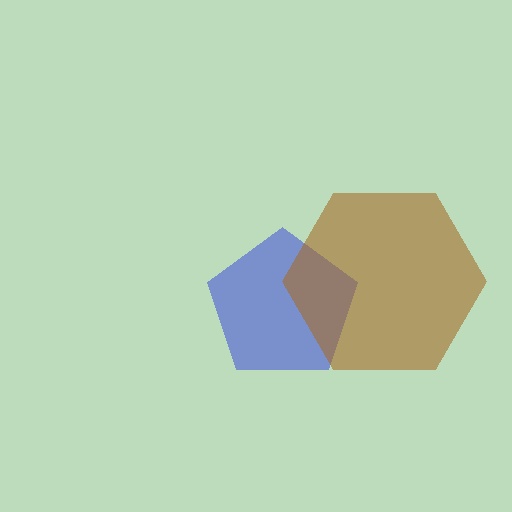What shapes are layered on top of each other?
The layered shapes are: a blue pentagon, a brown hexagon.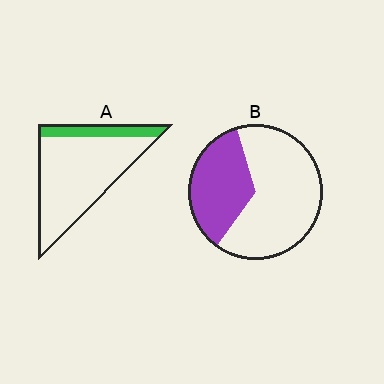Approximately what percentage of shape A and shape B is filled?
A is approximately 20% and B is approximately 35%.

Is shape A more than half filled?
No.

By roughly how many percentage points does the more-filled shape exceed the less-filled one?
By roughly 15 percentage points (B over A).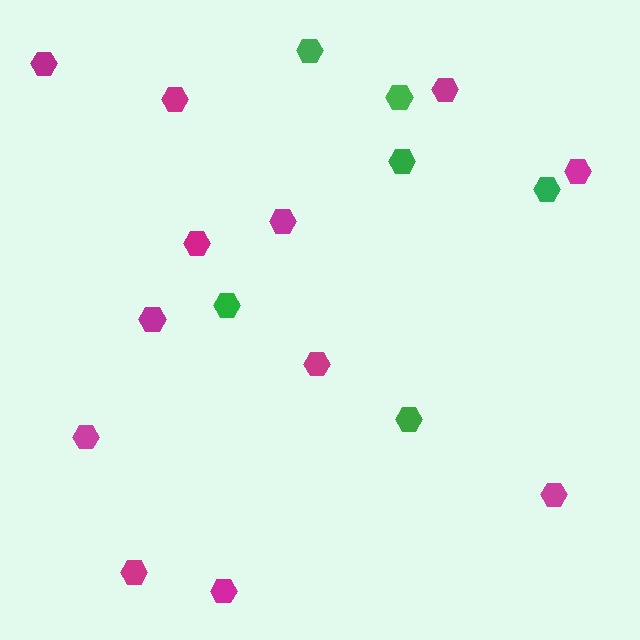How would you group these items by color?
There are 2 groups: one group of magenta hexagons (12) and one group of green hexagons (6).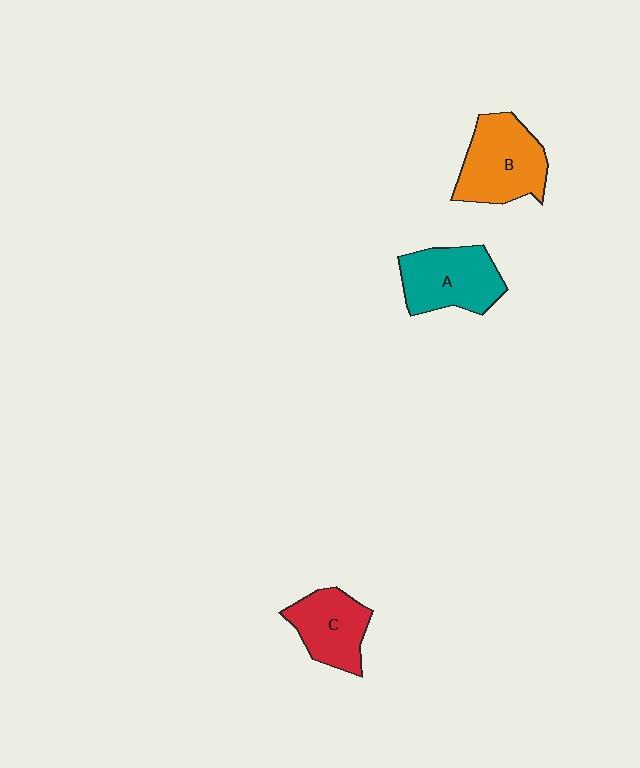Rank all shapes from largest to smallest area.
From largest to smallest: B (orange), A (teal), C (red).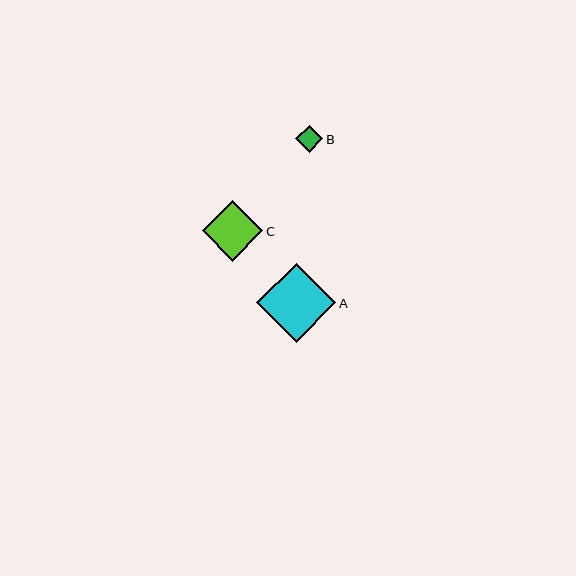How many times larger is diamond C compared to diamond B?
Diamond C is approximately 2.2 times the size of diamond B.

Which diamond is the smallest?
Diamond B is the smallest with a size of approximately 27 pixels.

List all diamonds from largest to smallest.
From largest to smallest: A, C, B.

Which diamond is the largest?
Diamond A is the largest with a size of approximately 79 pixels.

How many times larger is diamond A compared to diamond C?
Diamond A is approximately 1.3 times the size of diamond C.